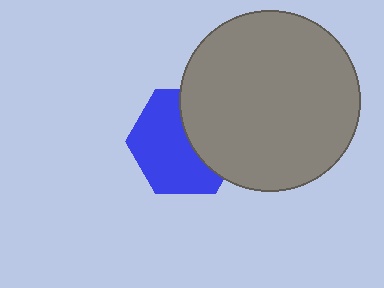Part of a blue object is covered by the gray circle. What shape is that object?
It is a hexagon.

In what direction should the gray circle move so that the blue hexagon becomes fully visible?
The gray circle should move right. That is the shortest direction to clear the overlap and leave the blue hexagon fully visible.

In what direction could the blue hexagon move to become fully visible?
The blue hexagon could move left. That would shift it out from behind the gray circle entirely.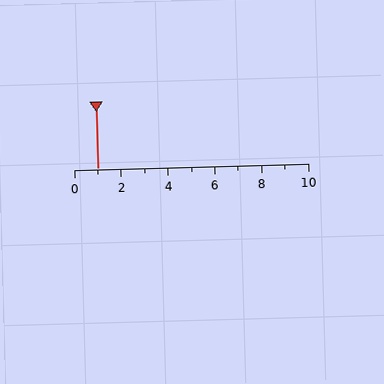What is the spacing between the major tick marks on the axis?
The major ticks are spaced 2 apart.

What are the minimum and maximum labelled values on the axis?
The axis runs from 0 to 10.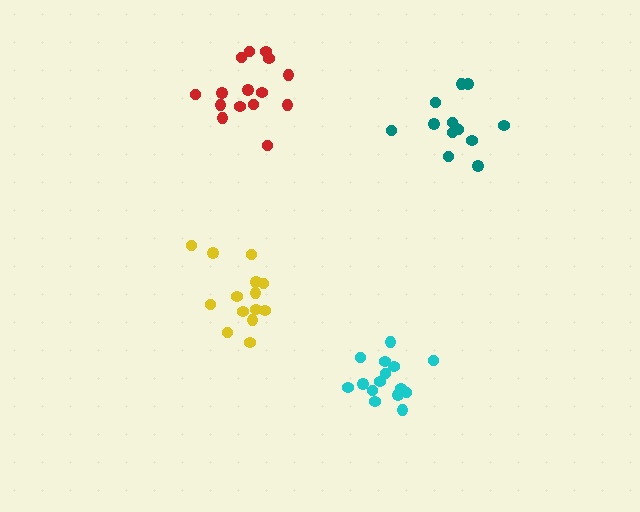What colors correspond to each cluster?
The clusters are colored: teal, yellow, red, cyan.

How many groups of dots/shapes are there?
There are 4 groups.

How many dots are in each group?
Group 1: 13 dots, Group 2: 14 dots, Group 3: 15 dots, Group 4: 15 dots (57 total).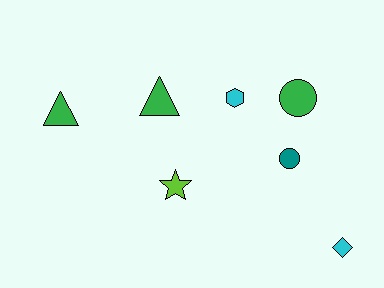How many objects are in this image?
There are 7 objects.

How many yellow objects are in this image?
There are no yellow objects.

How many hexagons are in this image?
There is 1 hexagon.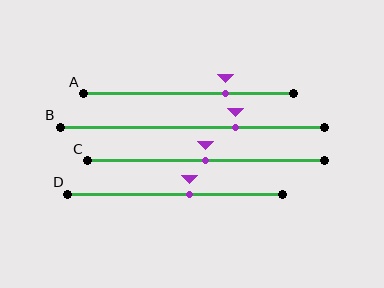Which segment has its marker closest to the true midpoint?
Segment C has its marker closest to the true midpoint.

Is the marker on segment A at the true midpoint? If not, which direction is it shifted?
No, the marker on segment A is shifted to the right by about 17% of the segment length.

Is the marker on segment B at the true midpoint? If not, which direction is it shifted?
No, the marker on segment B is shifted to the right by about 16% of the segment length.